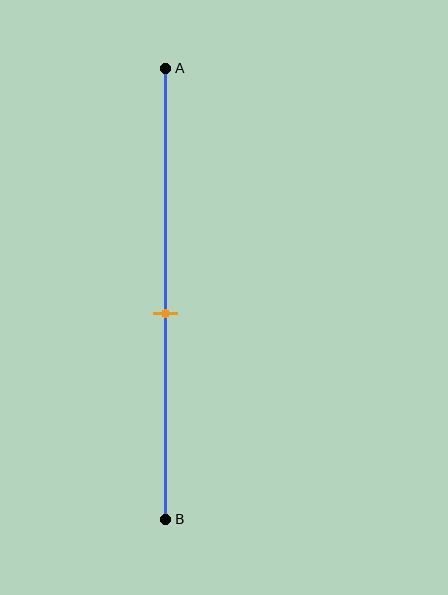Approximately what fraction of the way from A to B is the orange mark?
The orange mark is approximately 55% of the way from A to B.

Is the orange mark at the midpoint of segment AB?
No, the mark is at about 55% from A, not at the 50% midpoint.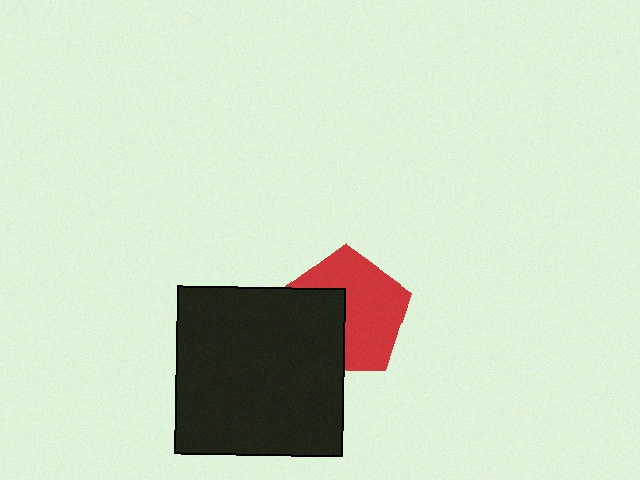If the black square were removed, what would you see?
You would see the complete red pentagon.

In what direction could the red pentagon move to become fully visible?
The red pentagon could move toward the upper-right. That would shift it out from behind the black square entirely.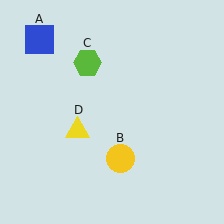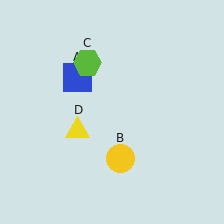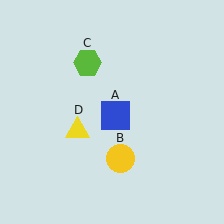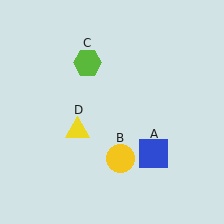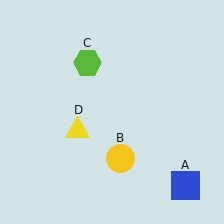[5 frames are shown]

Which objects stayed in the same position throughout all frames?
Yellow circle (object B) and lime hexagon (object C) and yellow triangle (object D) remained stationary.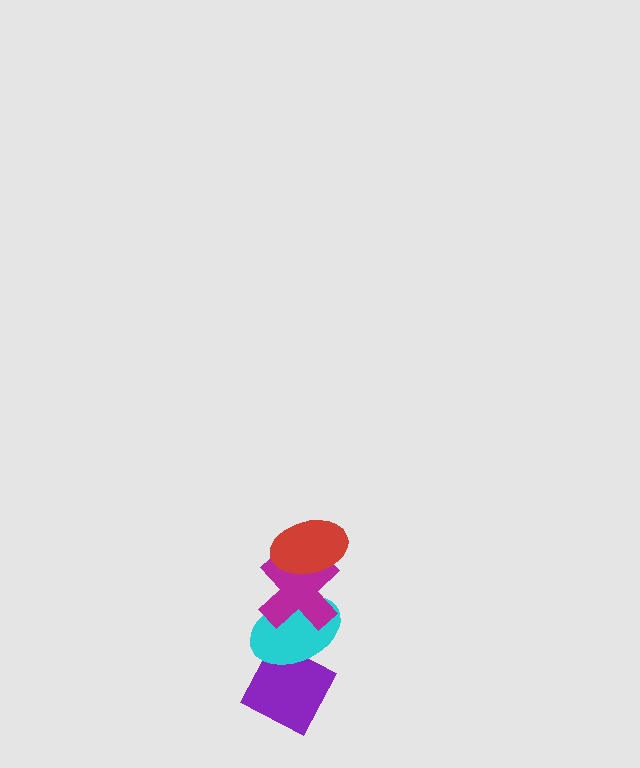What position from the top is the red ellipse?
The red ellipse is 1st from the top.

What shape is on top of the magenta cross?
The red ellipse is on top of the magenta cross.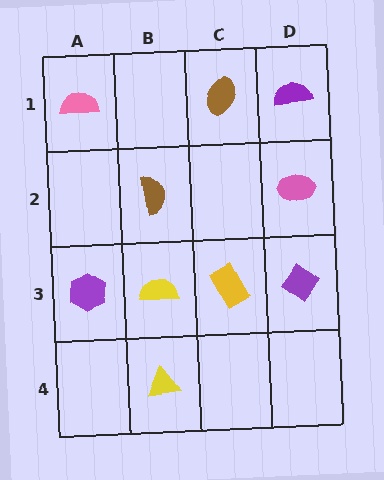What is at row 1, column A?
A pink semicircle.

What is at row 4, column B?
A yellow triangle.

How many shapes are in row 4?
1 shape.